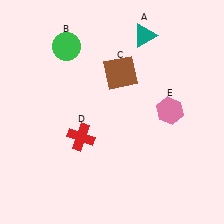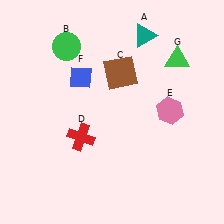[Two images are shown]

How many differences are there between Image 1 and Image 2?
There are 2 differences between the two images.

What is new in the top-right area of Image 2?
A green triangle (G) was added in the top-right area of Image 2.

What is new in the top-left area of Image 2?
A blue diamond (F) was added in the top-left area of Image 2.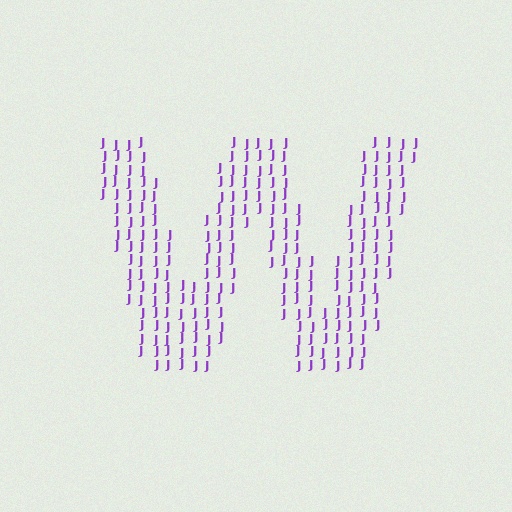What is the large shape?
The large shape is the letter W.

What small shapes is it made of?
It is made of small letter J's.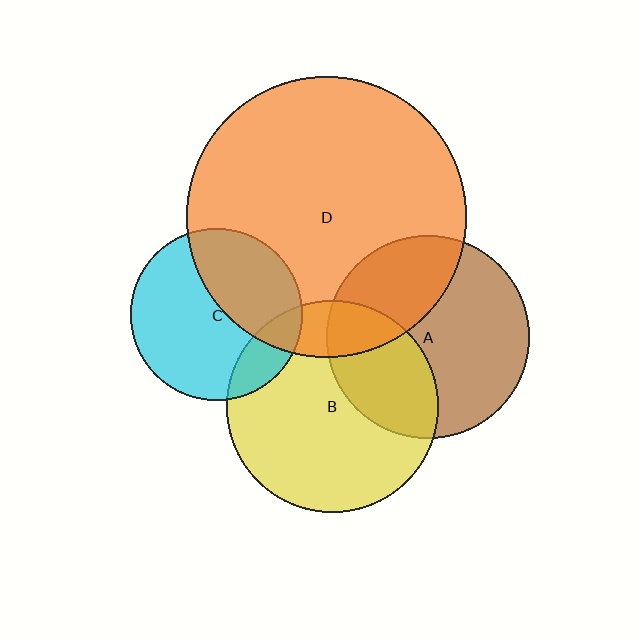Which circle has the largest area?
Circle D (orange).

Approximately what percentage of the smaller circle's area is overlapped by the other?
Approximately 15%.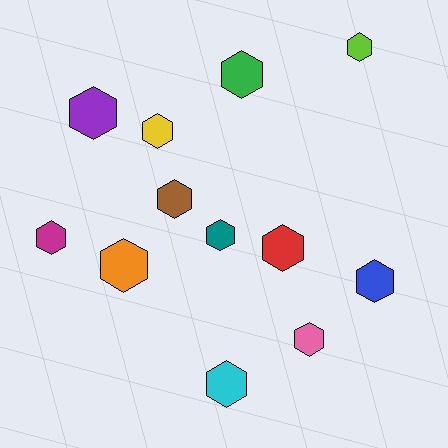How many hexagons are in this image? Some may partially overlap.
There are 12 hexagons.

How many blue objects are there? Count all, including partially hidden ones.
There is 1 blue object.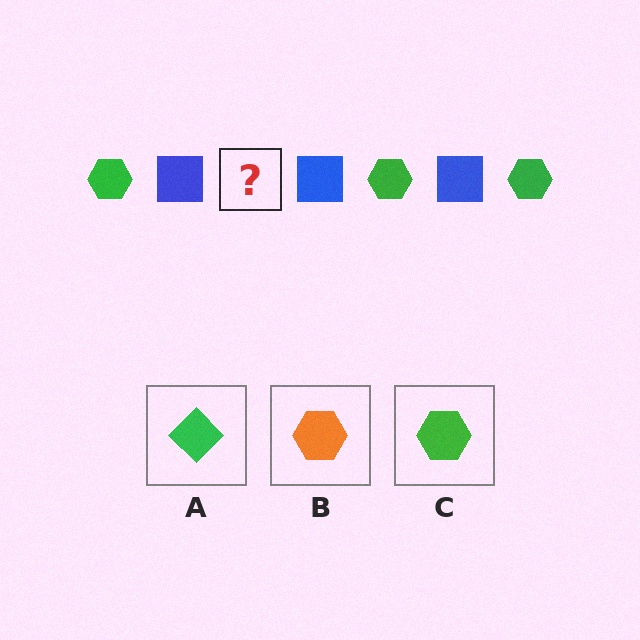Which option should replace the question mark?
Option C.